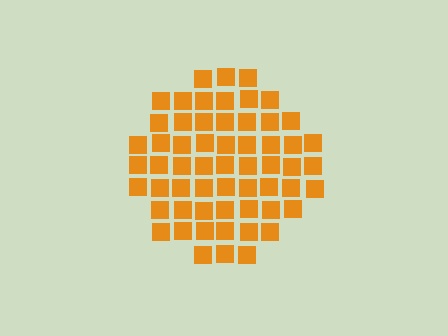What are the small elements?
The small elements are squares.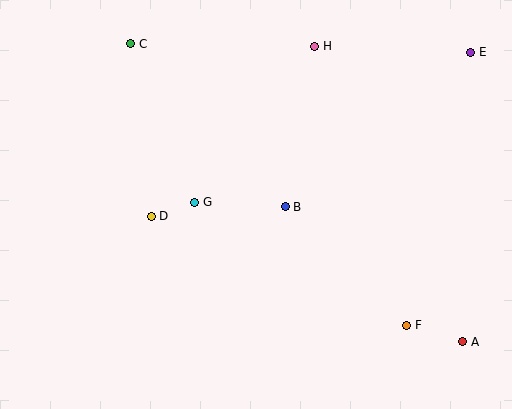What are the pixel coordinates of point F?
Point F is at (407, 325).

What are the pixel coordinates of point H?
Point H is at (315, 46).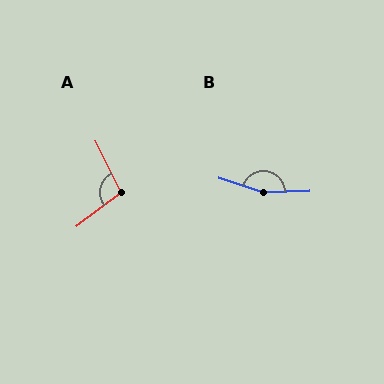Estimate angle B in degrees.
Approximately 160 degrees.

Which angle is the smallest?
A, at approximately 101 degrees.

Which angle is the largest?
B, at approximately 160 degrees.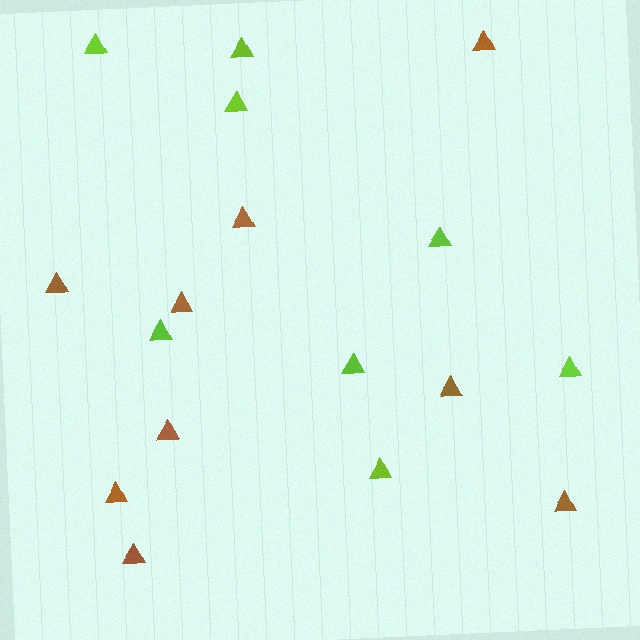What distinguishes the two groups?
There are 2 groups: one group of brown triangles (9) and one group of lime triangles (8).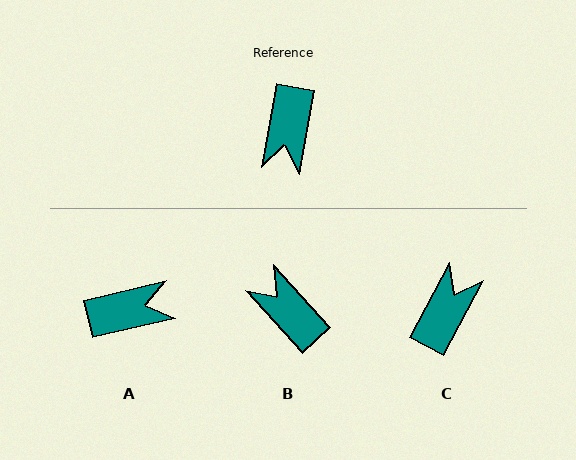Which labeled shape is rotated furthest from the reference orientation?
C, about 162 degrees away.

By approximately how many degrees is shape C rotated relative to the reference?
Approximately 162 degrees counter-clockwise.